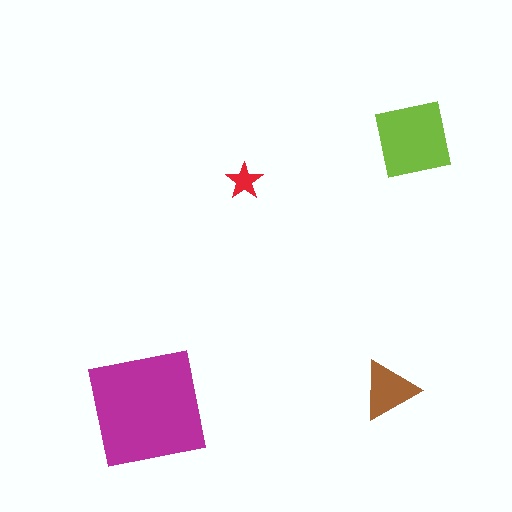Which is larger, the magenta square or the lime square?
The magenta square.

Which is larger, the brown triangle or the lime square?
The lime square.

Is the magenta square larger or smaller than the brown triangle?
Larger.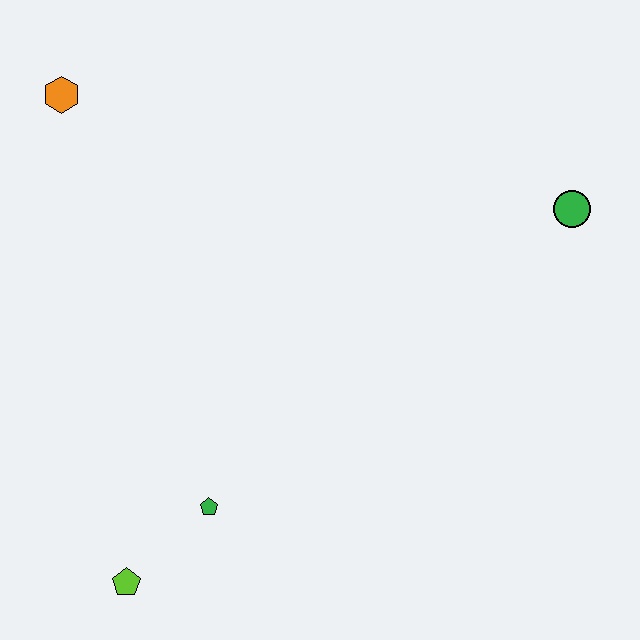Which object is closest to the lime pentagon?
The green pentagon is closest to the lime pentagon.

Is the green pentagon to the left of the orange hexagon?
No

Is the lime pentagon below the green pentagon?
Yes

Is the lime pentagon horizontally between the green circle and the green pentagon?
No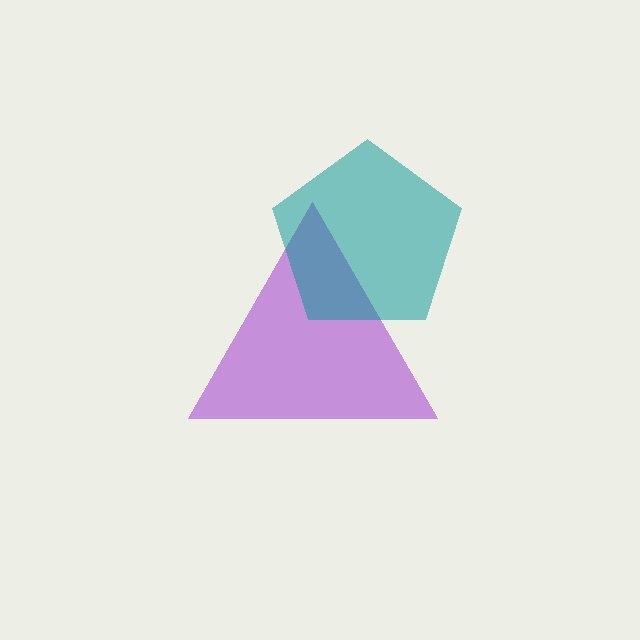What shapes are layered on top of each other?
The layered shapes are: a purple triangle, a teal pentagon.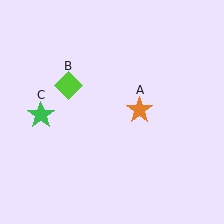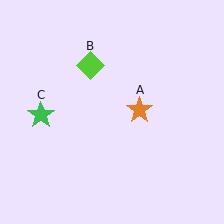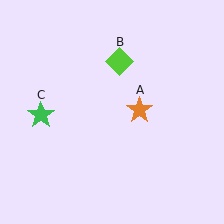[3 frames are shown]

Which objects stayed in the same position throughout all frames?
Orange star (object A) and green star (object C) remained stationary.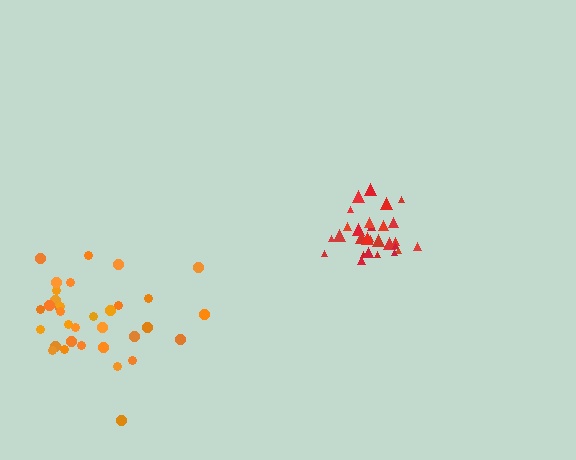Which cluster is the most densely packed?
Red.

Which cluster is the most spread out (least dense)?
Orange.